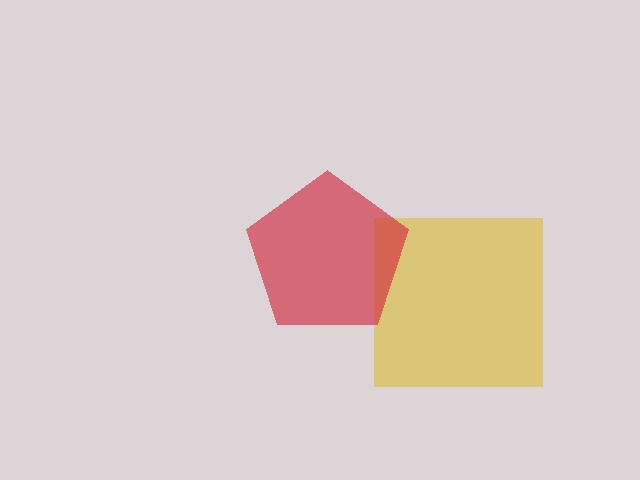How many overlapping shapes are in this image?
There are 2 overlapping shapes in the image.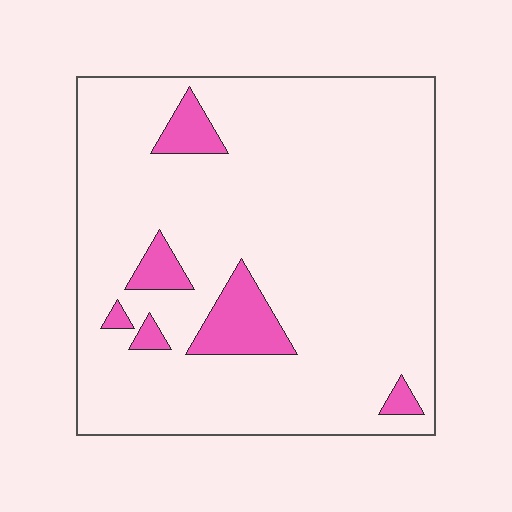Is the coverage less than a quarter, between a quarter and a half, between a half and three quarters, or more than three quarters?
Less than a quarter.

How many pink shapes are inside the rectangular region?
6.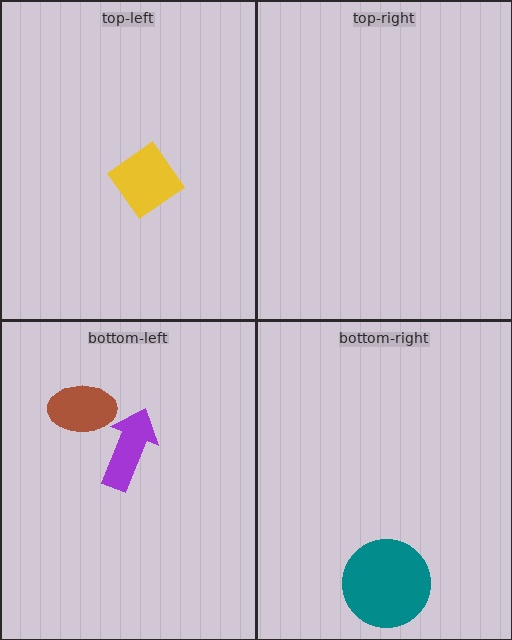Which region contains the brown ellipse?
The bottom-left region.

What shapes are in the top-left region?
The yellow diamond.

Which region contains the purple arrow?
The bottom-left region.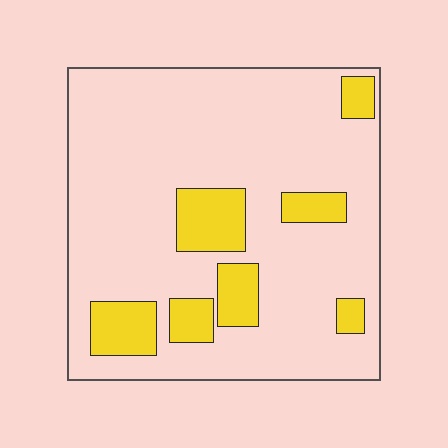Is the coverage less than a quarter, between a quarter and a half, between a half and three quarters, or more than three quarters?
Less than a quarter.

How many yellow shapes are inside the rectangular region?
7.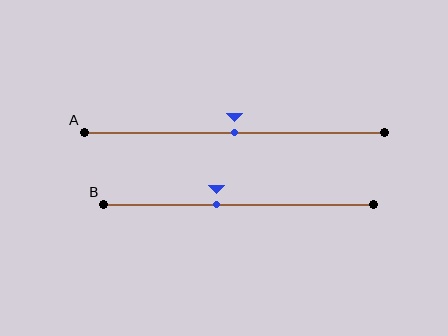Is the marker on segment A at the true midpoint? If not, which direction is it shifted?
Yes, the marker on segment A is at the true midpoint.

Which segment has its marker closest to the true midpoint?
Segment A has its marker closest to the true midpoint.